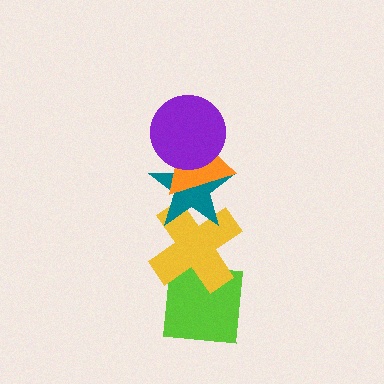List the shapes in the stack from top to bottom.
From top to bottom: the purple circle, the orange triangle, the teal star, the yellow cross, the lime square.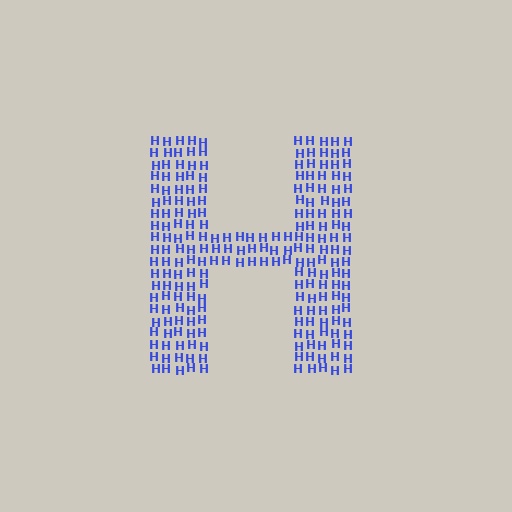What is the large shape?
The large shape is the letter H.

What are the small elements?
The small elements are letter H's.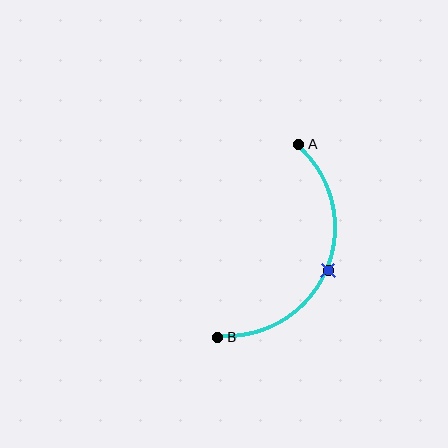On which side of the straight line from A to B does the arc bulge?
The arc bulges to the right of the straight line connecting A and B.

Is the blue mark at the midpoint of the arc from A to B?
Yes. The blue mark lies on the arc at equal arc-length from both A and B — it is the arc midpoint.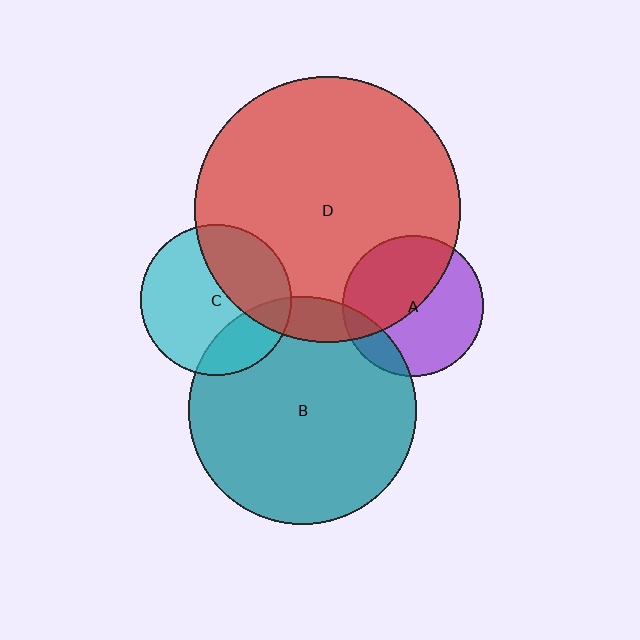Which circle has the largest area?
Circle D (red).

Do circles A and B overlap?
Yes.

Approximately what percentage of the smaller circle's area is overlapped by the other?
Approximately 15%.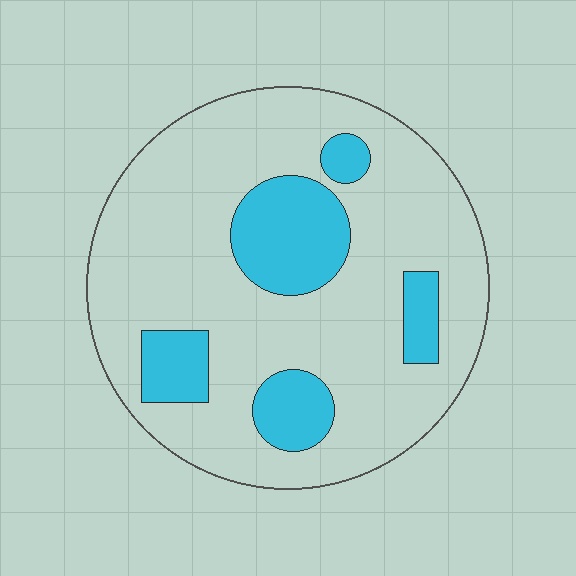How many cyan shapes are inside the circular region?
5.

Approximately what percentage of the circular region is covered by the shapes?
Approximately 20%.